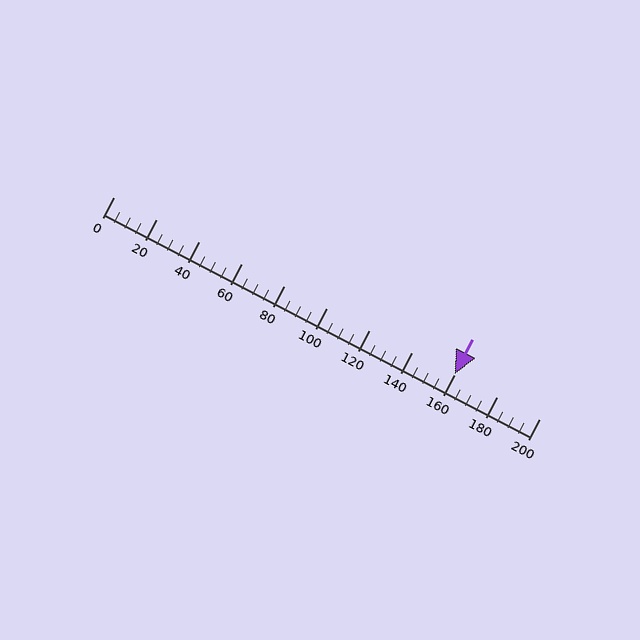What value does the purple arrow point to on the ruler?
The purple arrow points to approximately 160.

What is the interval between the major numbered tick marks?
The major tick marks are spaced 20 units apart.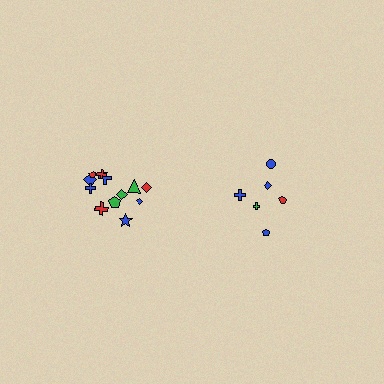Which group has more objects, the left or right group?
The left group.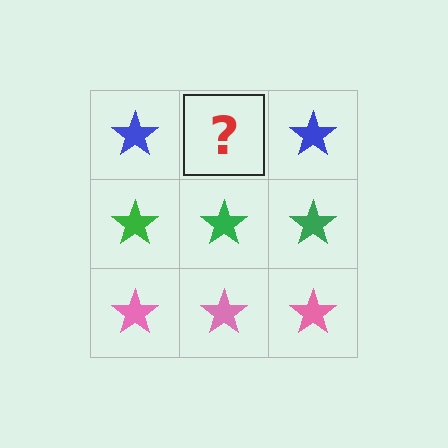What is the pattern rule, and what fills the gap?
The rule is that each row has a consistent color. The gap should be filled with a blue star.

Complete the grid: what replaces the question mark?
The question mark should be replaced with a blue star.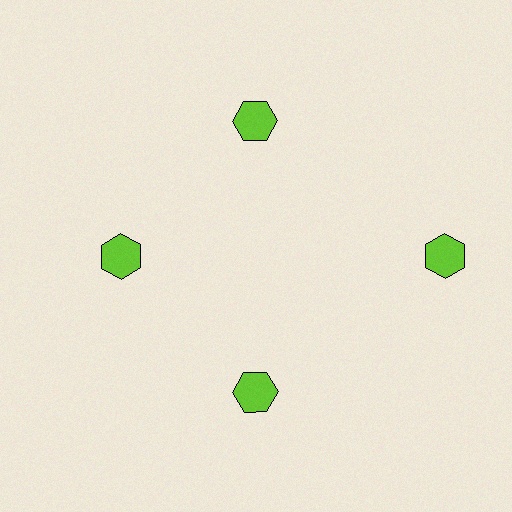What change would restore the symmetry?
The symmetry would be restored by moving it inward, back onto the ring so that all 4 hexagons sit at equal angles and equal distance from the center.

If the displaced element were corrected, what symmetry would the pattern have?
It would have 4-fold rotational symmetry — the pattern would map onto itself every 90 degrees.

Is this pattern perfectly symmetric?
No. The 4 lime hexagons are arranged in a ring, but one element near the 3 o'clock position is pushed outward from the center, breaking the 4-fold rotational symmetry.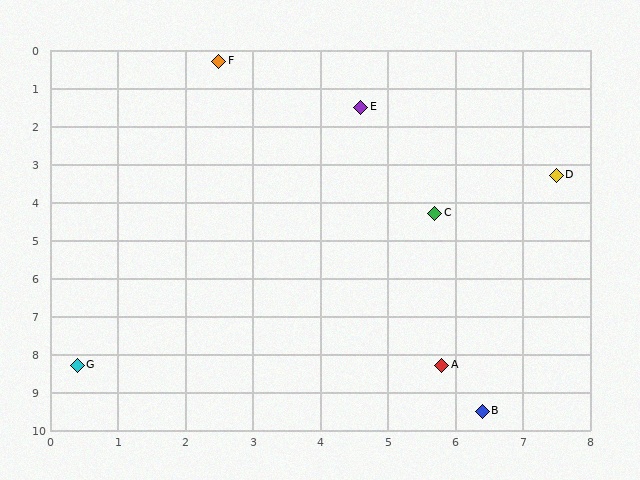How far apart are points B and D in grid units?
Points B and D are about 6.3 grid units apart.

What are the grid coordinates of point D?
Point D is at approximately (7.5, 3.3).